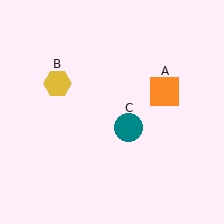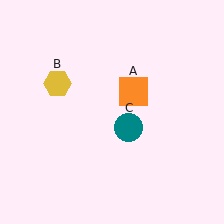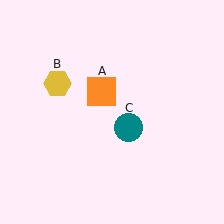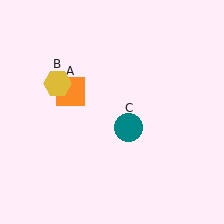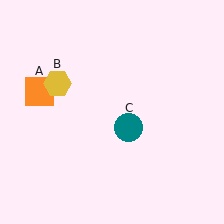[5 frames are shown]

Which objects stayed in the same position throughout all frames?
Yellow hexagon (object B) and teal circle (object C) remained stationary.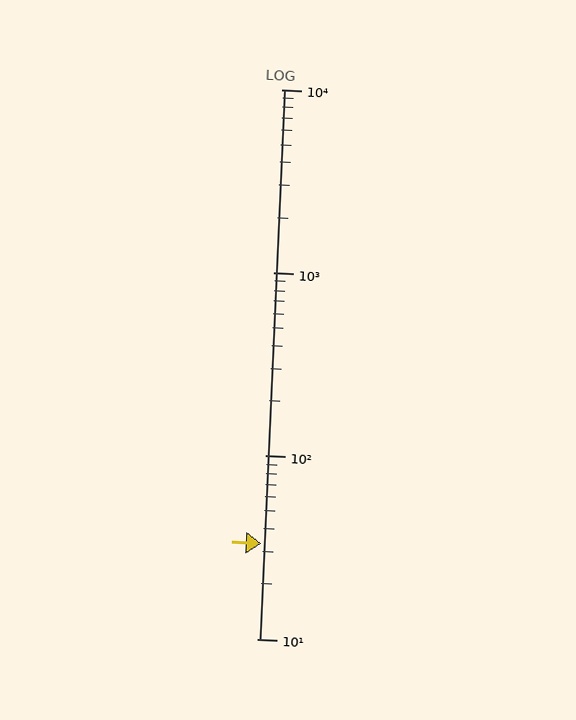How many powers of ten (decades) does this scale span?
The scale spans 3 decades, from 10 to 10000.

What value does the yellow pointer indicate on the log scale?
The pointer indicates approximately 33.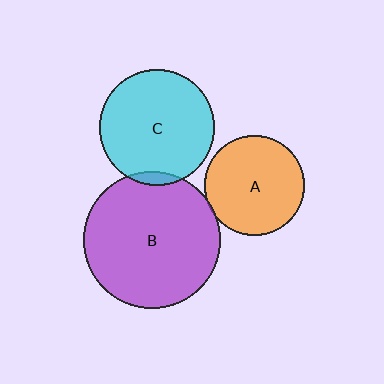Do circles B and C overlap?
Yes.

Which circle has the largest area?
Circle B (purple).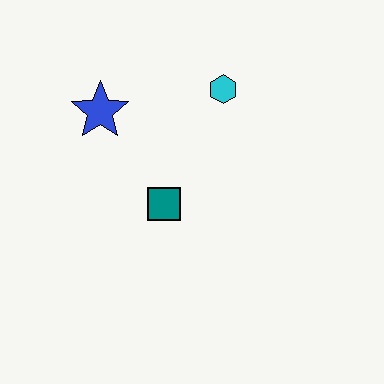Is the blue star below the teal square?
No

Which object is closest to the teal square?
The blue star is closest to the teal square.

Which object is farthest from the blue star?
The cyan hexagon is farthest from the blue star.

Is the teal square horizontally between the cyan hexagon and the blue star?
Yes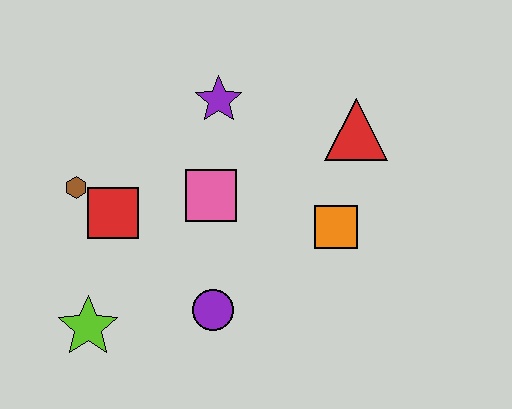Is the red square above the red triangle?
No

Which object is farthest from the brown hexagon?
The red triangle is farthest from the brown hexagon.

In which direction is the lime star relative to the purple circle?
The lime star is to the left of the purple circle.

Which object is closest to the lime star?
The red square is closest to the lime star.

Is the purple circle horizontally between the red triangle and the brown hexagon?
Yes